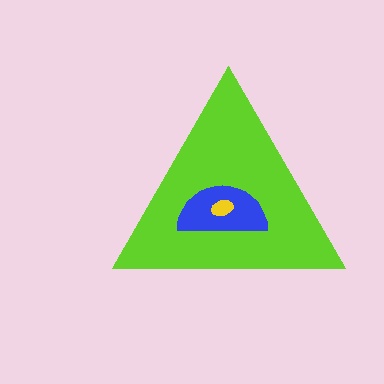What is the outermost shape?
The lime triangle.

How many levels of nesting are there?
3.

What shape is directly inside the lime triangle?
The blue semicircle.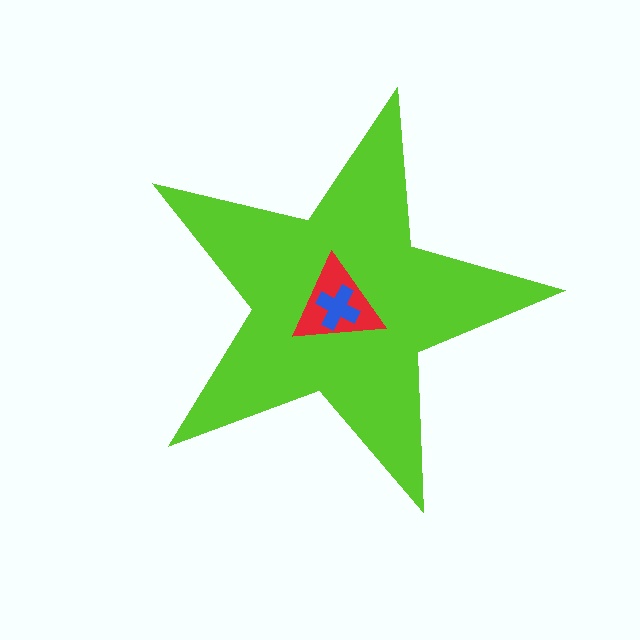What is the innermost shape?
The blue cross.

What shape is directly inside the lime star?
The red triangle.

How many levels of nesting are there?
3.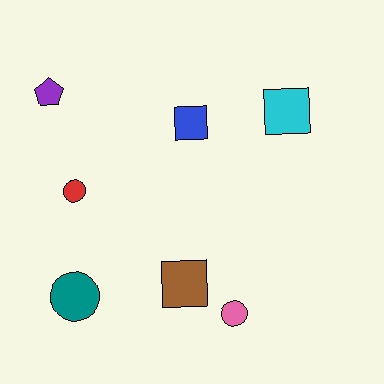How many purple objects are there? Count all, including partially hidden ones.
There is 1 purple object.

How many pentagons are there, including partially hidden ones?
There is 1 pentagon.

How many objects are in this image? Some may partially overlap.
There are 7 objects.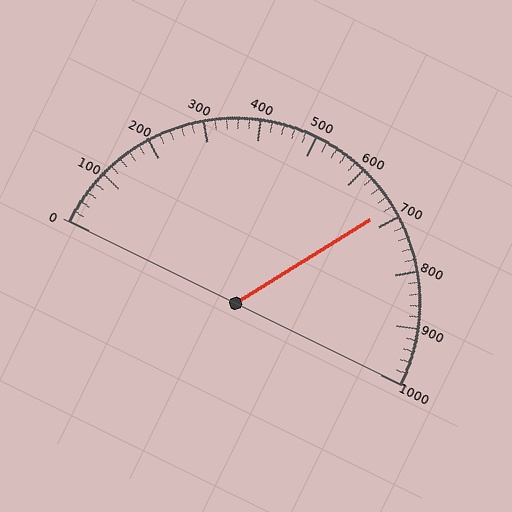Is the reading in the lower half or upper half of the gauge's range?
The reading is in the upper half of the range (0 to 1000).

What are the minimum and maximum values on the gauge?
The gauge ranges from 0 to 1000.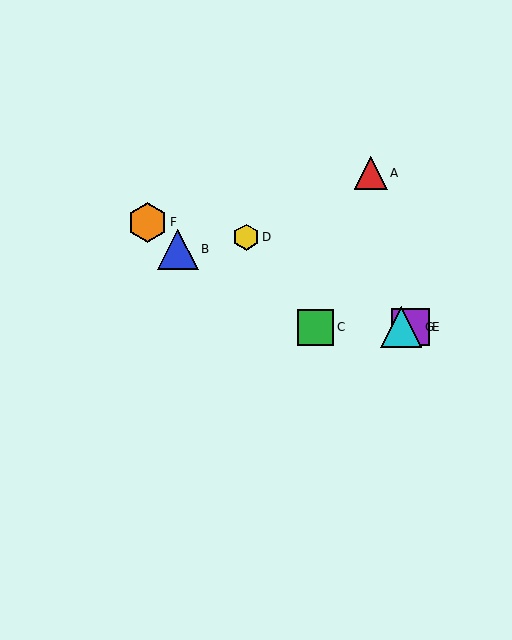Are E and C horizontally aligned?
Yes, both are at y≈327.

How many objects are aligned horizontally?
3 objects (C, E, G) are aligned horizontally.